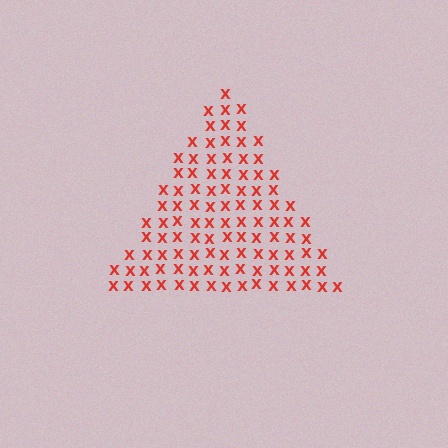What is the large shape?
The large shape is a triangle.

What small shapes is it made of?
It is made of small letter X's.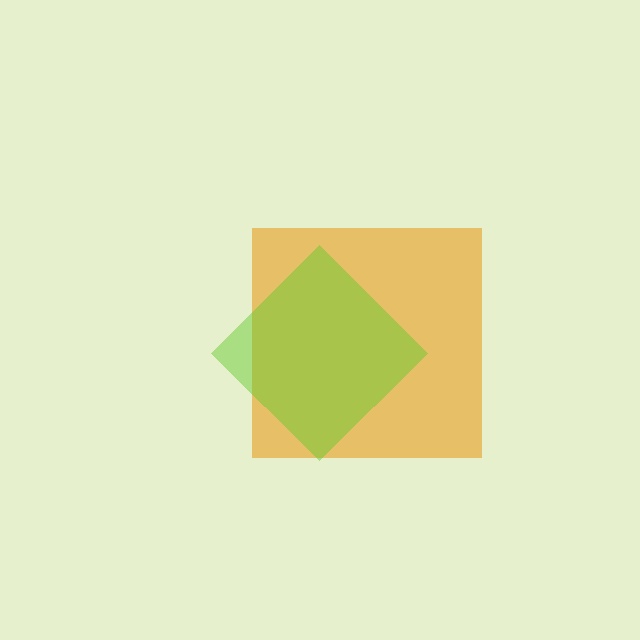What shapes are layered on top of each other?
The layered shapes are: an orange square, a lime diamond.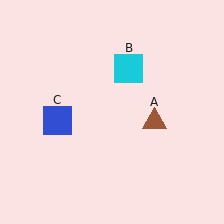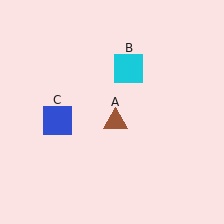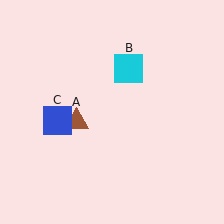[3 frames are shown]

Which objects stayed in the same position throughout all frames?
Cyan square (object B) and blue square (object C) remained stationary.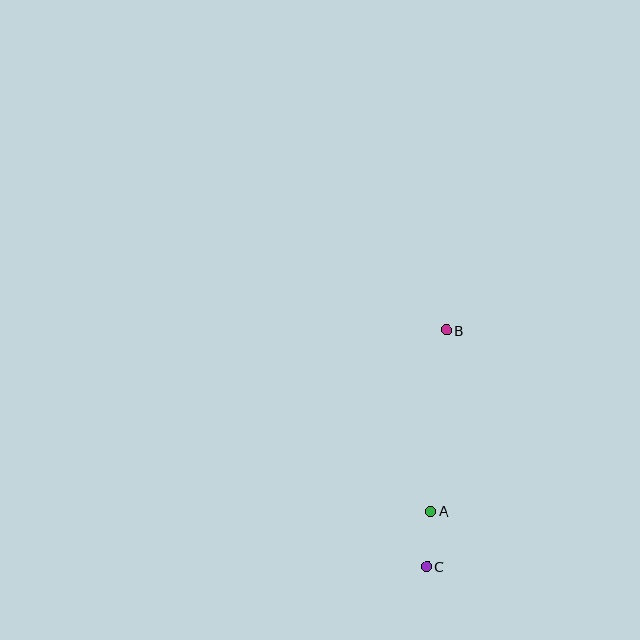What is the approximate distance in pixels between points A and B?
The distance between A and B is approximately 181 pixels.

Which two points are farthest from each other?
Points B and C are farthest from each other.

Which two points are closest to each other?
Points A and C are closest to each other.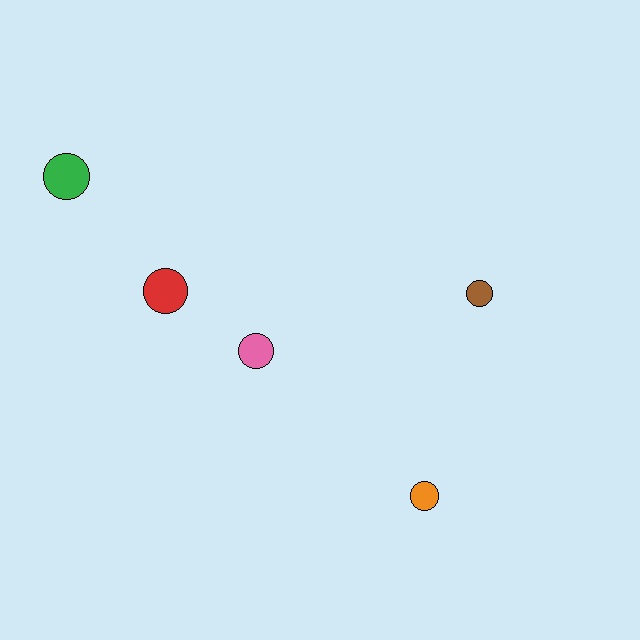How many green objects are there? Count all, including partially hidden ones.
There is 1 green object.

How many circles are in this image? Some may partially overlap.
There are 5 circles.